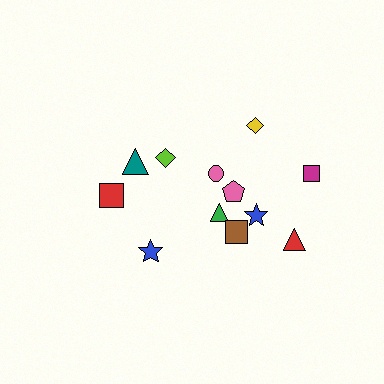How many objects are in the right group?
There are 8 objects.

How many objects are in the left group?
There are 4 objects.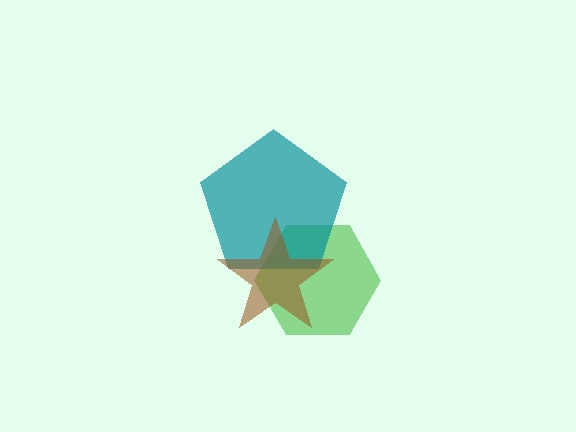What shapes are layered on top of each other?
The layered shapes are: a green hexagon, a teal pentagon, a brown star.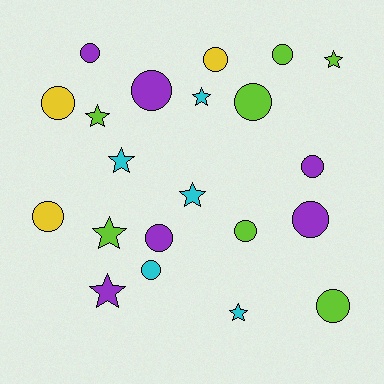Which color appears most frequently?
Lime, with 7 objects.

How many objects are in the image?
There are 21 objects.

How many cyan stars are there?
There are 4 cyan stars.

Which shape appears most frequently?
Circle, with 13 objects.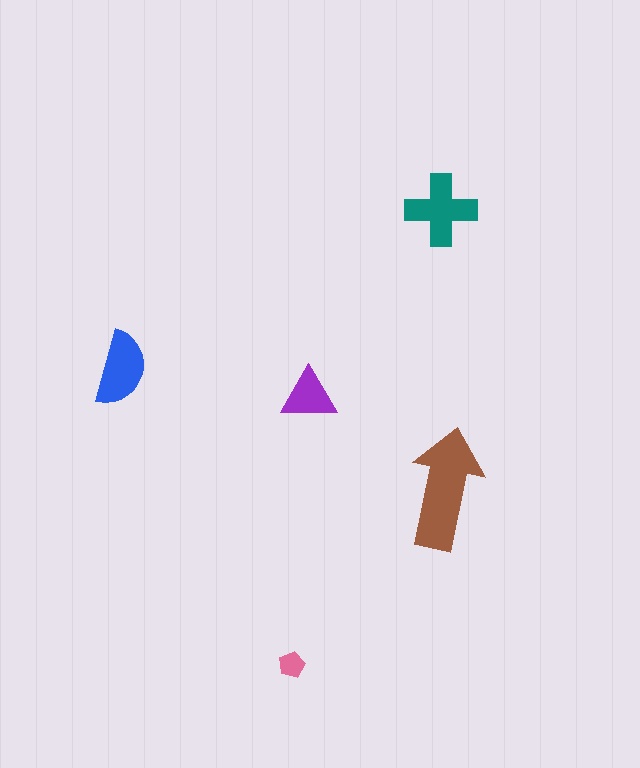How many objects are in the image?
There are 5 objects in the image.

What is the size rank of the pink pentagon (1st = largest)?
5th.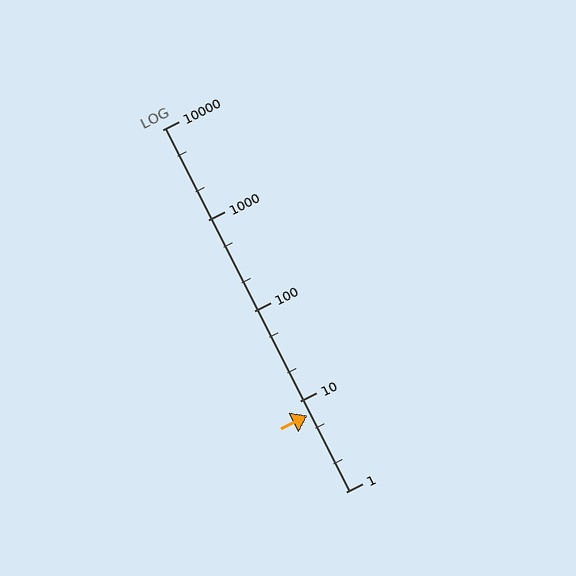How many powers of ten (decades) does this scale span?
The scale spans 4 decades, from 1 to 10000.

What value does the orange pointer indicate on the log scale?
The pointer indicates approximately 7.